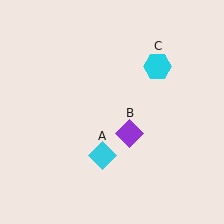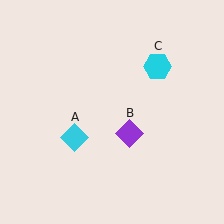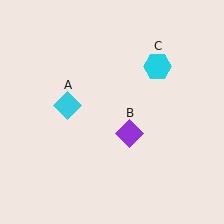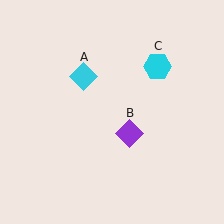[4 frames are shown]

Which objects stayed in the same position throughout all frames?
Purple diamond (object B) and cyan hexagon (object C) remained stationary.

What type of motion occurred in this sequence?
The cyan diamond (object A) rotated clockwise around the center of the scene.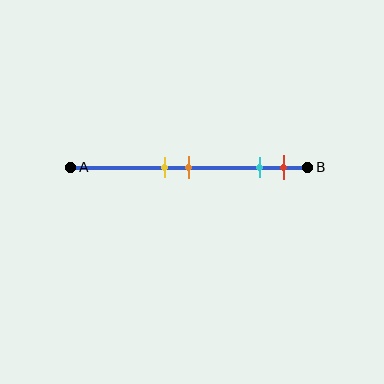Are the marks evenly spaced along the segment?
No, the marks are not evenly spaced.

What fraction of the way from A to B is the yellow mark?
The yellow mark is approximately 40% (0.4) of the way from A to B.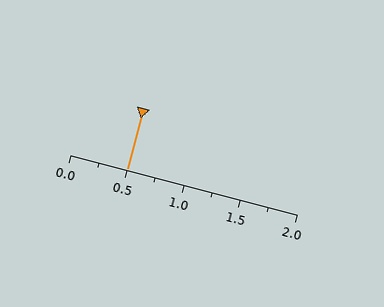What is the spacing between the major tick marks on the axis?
The major ticks are spaced 0.5 apart.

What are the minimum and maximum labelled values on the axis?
The axis runs from 0.0 to 2.0.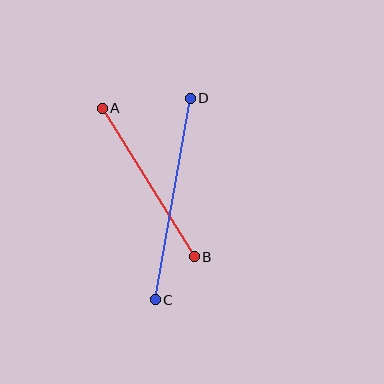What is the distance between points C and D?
The distance is approximately 205 pixels.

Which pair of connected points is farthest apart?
Points C and D are farthest apart.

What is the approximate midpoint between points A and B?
The midpoint is at approximately (148, 182) pixels.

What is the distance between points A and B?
The distance is approximately 175 pixels.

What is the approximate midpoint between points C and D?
The midpoint is at approximately (173, 199) pixels.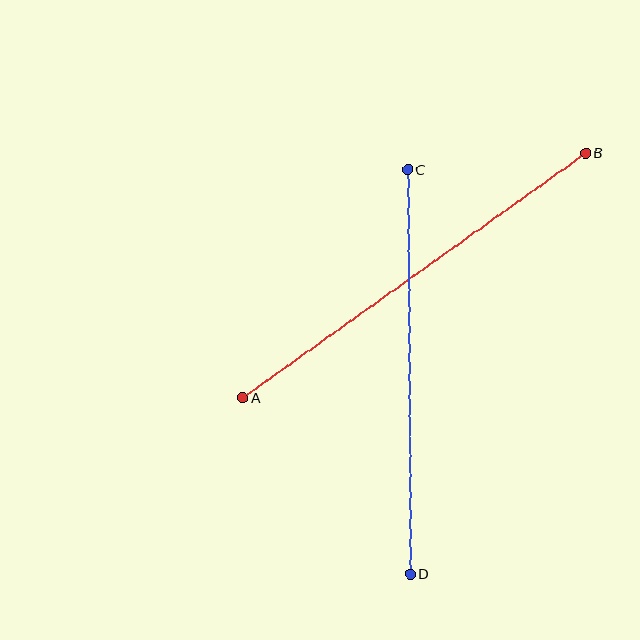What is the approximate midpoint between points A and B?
The midpoint is at approximately (414, 275) pixels.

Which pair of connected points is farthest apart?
Points A and B are farthest apart.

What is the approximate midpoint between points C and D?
The midpoint is at approximately (409, 371) pixels.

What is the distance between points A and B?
The distance is approximately 421 pixels.